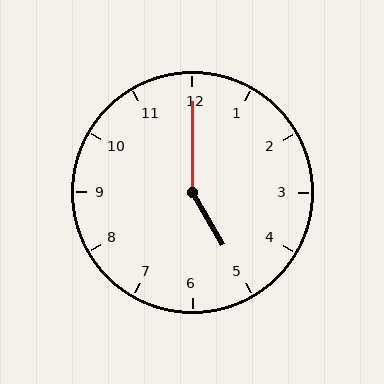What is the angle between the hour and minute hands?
Approximately 150 degrees.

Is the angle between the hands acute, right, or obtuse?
It is obtuse.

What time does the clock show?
5:00.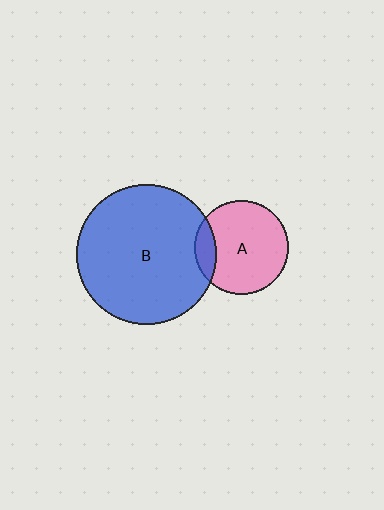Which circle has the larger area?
Circle B (blue).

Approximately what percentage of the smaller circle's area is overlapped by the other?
Approximately 15%.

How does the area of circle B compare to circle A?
Approximately 2.2 times.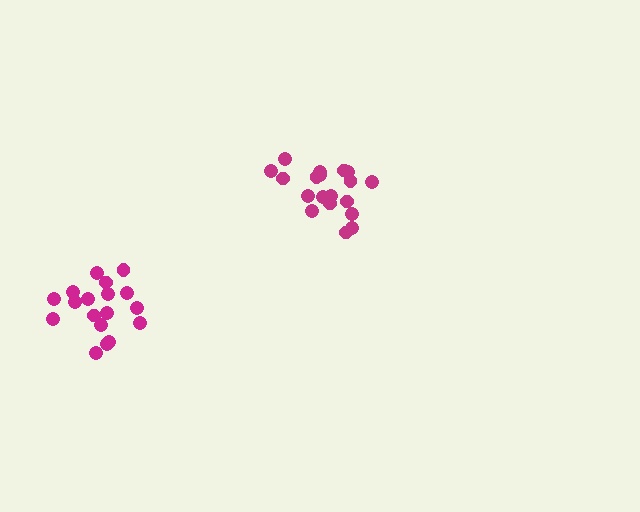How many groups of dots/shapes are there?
There are 2 groups.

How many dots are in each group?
Group 1: 19 dots, Group 2: 18 dots (37 total).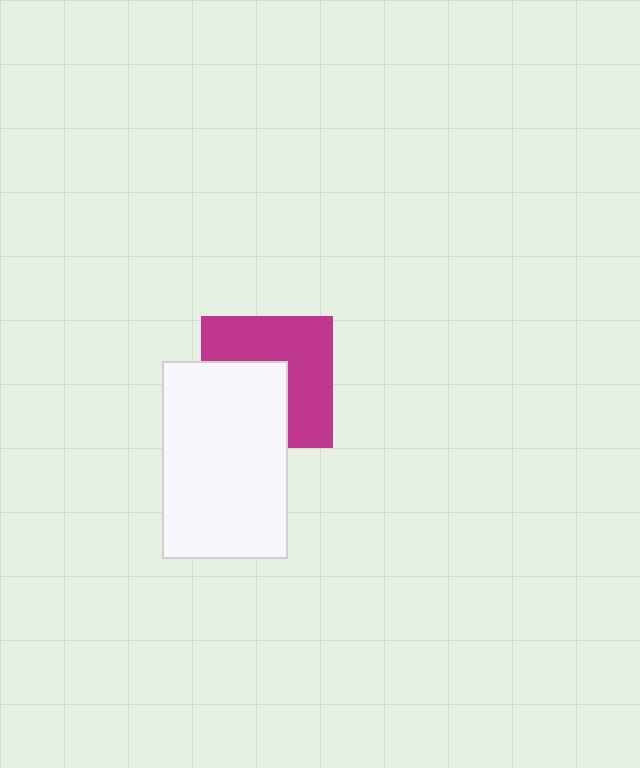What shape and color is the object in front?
The object in front is a white rectangle.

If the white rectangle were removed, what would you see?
You would see the complete magenta square.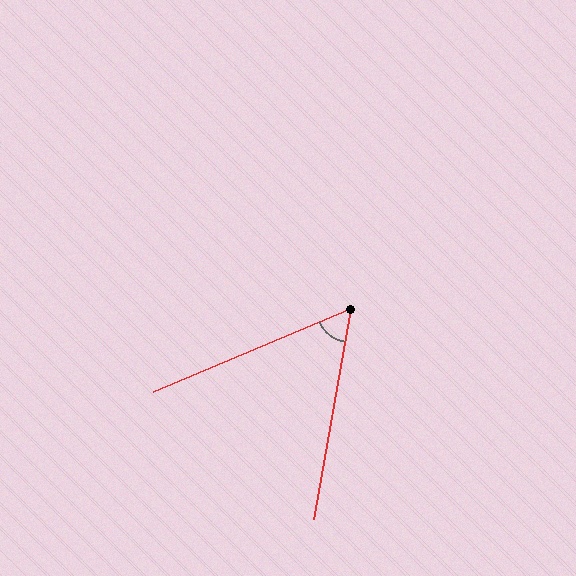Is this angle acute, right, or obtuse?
It is acute.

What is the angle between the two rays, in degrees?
Approximately 57 degrees.